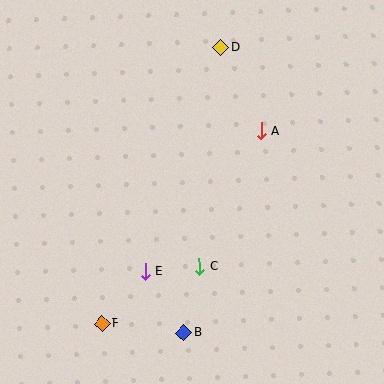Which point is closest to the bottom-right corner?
Point B is closest to the bottom-right corner.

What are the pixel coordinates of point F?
Point F is at (102, 324).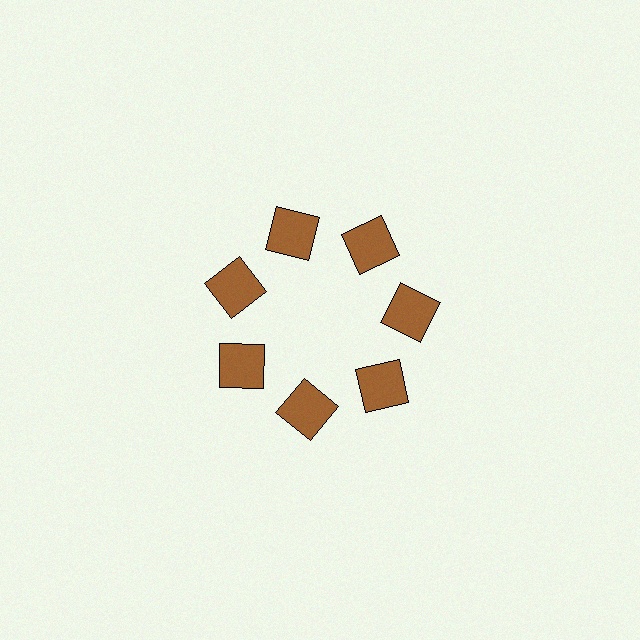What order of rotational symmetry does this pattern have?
This pattern has 7-fold rotational symmetry.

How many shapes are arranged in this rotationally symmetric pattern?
There are 7 shapes, arranged in 7 groups of 1.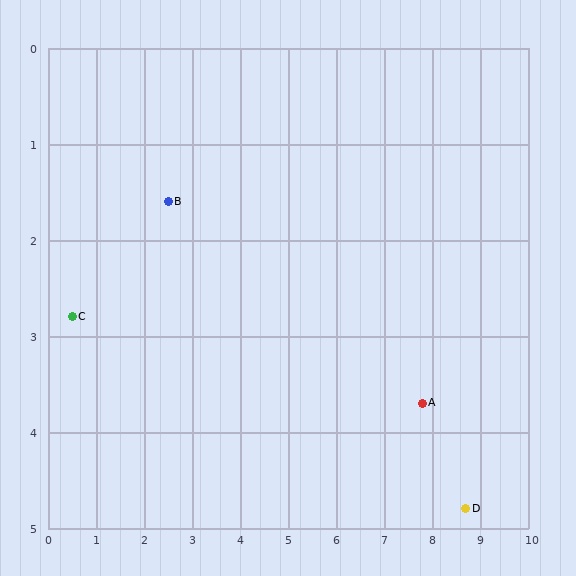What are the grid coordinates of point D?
Point D is at approximately (8.7, 4.8).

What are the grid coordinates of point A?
Point A is at approximately (7.8, 3.7).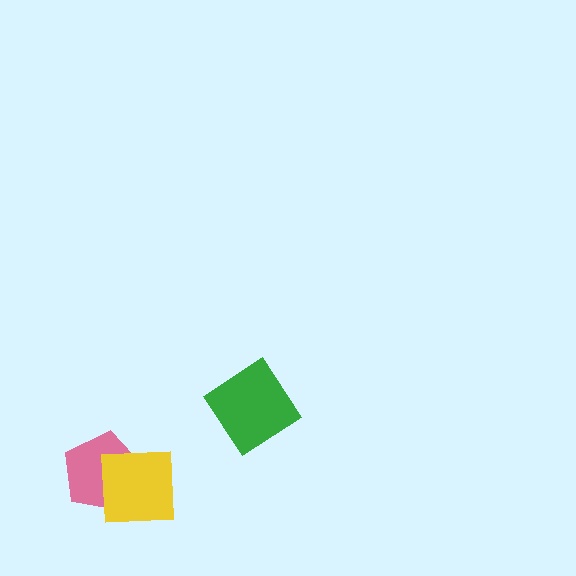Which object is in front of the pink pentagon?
The yellow square is in front of the pink pentagon.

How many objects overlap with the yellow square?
1 object overlaps with the yellow square.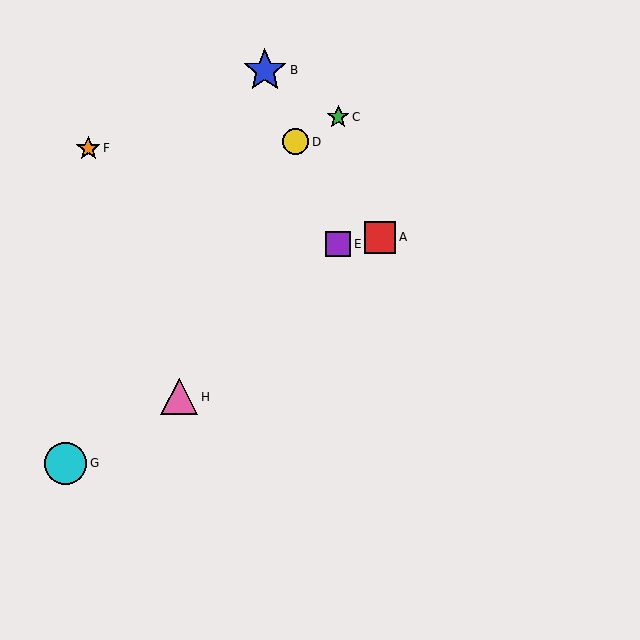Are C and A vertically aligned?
No, C is at x≈338 and A is at x≈380.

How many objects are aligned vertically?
2 objects (C, E) are aligned vertically.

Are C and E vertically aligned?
Yes, both are at x≈338.